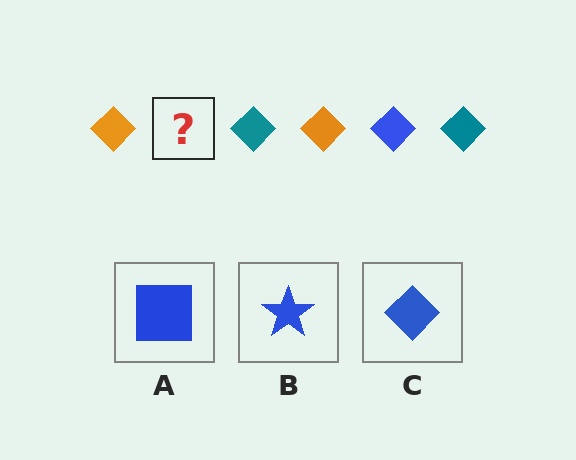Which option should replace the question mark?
Option C.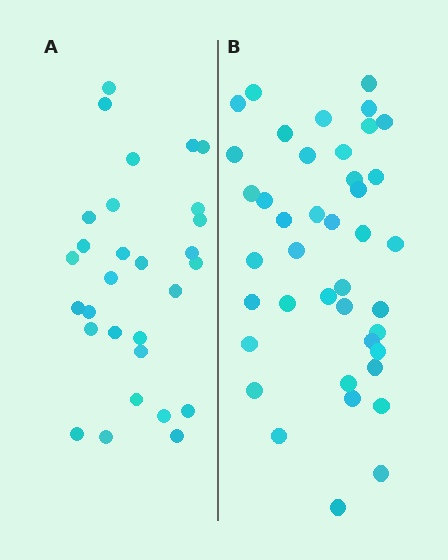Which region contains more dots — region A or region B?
Region B (the right region) has more dots.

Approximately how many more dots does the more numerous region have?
Region B has roughly 12 or so more dots than region A.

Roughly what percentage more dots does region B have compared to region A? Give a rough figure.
About 40% more.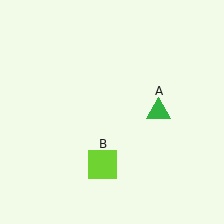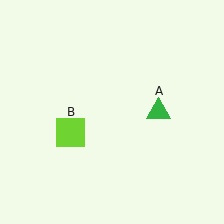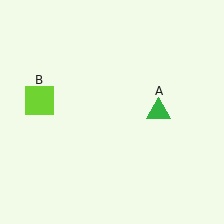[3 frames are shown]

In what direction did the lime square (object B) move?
The lime square (object B) moved up and to the left.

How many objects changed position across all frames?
1 object changed position: lime square (object B).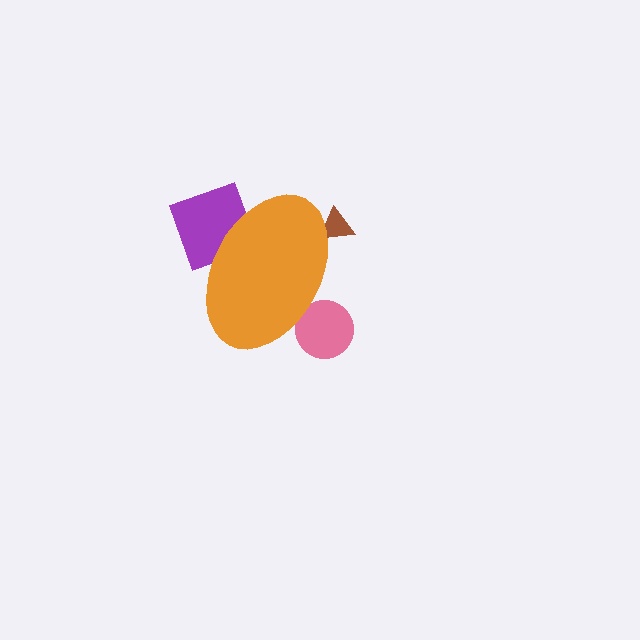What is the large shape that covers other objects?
An orange ellipse.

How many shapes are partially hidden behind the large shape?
3 shapes are partially hidden.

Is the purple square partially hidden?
Yes, the purple square is partially hidden behind the orange ellipse.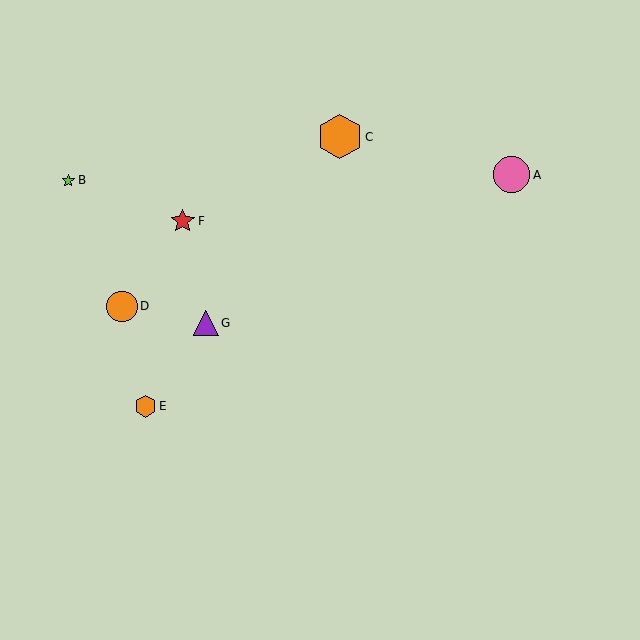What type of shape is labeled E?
Shape E is an orange hexagon.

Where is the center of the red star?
The center of the red star is at (183, 221).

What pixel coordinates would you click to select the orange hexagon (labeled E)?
Click at (145, 406) to select the orange hexagon E.